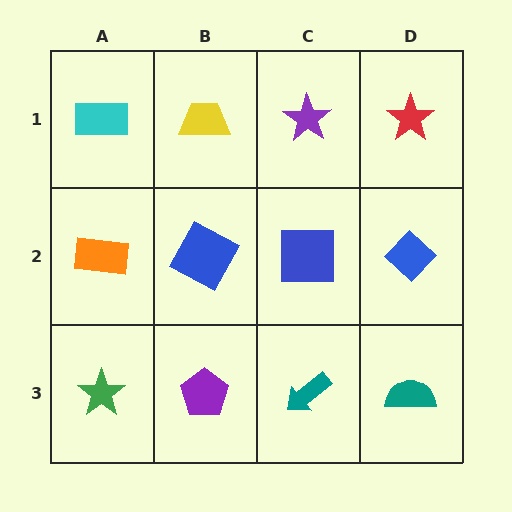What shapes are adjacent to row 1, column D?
A blue diamond (row 2, column D), a purple star (row 1, column C).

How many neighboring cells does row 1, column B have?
3.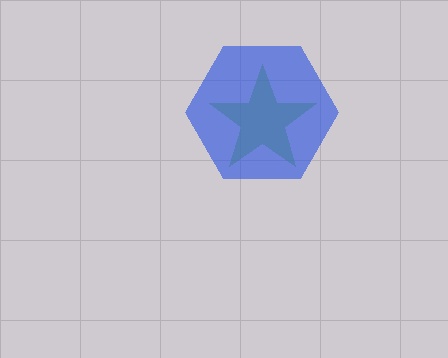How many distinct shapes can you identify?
There are 2 distinct shapes: a lime star, a blue hexagon.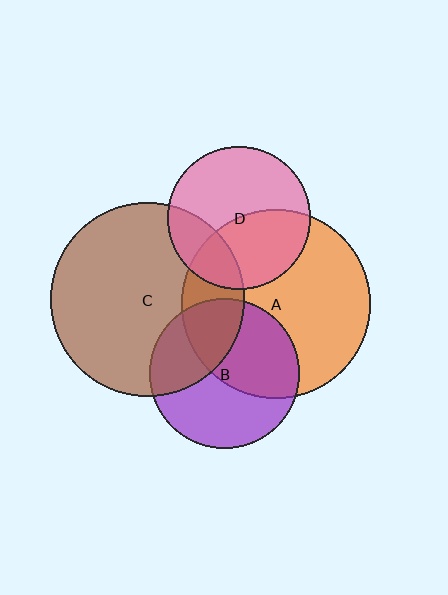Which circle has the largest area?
Circle C (brown).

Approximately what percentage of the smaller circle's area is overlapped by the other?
Approximately 35%.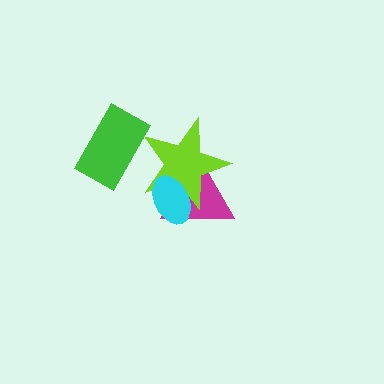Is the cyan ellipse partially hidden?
No, no other shape covers it.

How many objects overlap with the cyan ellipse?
2 objects overlap with the cyan ellipse.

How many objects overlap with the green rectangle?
1 object overlaps with the green rectangle.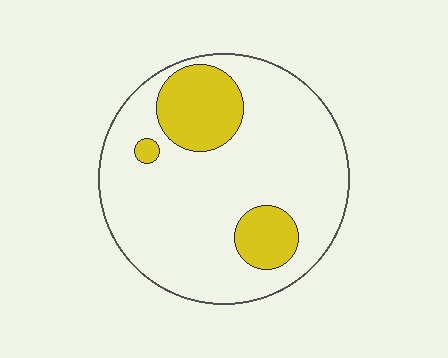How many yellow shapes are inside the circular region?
3.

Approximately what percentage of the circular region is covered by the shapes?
Approximately 20%.